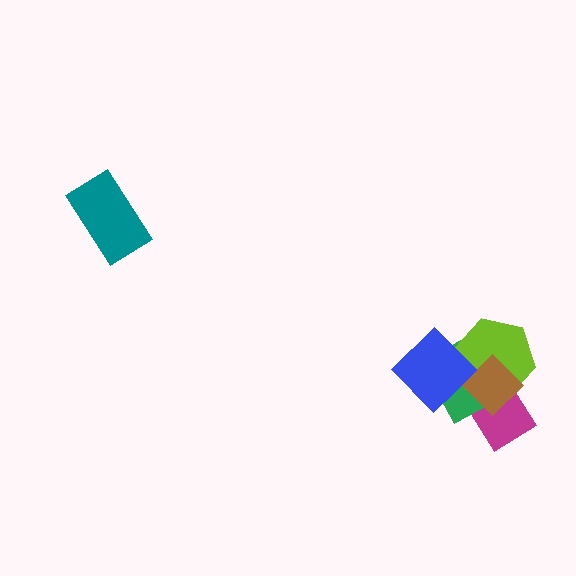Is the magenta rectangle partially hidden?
Yes, it is partially covered by another shape.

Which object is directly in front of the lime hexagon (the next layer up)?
The blue diamond is directly in front of the lime hexagon.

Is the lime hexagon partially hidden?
Yes, it is partially covered by another shape.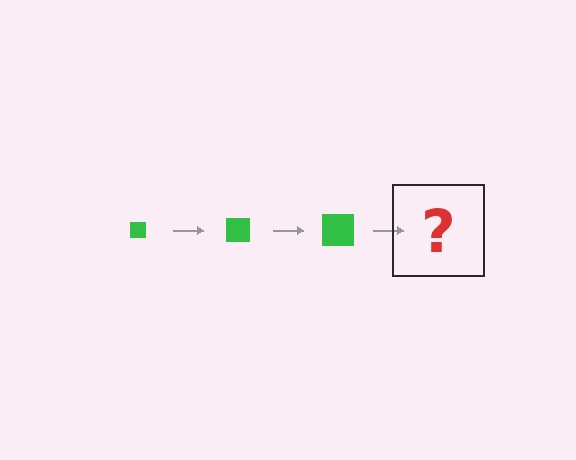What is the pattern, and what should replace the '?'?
The pattern is that the square gets progressively larger each step. The '?' should be a green square, larger than the previous one.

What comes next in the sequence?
The next element should be a green square, larger than the previous one.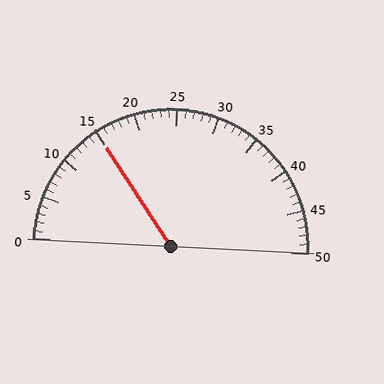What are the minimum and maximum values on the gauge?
The gauge ranges from 0 to 50.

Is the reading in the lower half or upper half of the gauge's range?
The reading is in the lower half of the range (0 to 50).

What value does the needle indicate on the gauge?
The needle indicates approximately 15.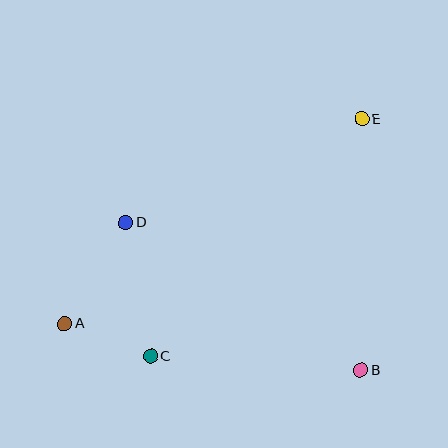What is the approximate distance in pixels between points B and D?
The distance between B and D is approximately 278 pixels.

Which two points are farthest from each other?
Points A and E are farthest from each other.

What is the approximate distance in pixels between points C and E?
The distance between C and E is approximately 317 pixels.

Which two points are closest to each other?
Points A and C are closest to each other.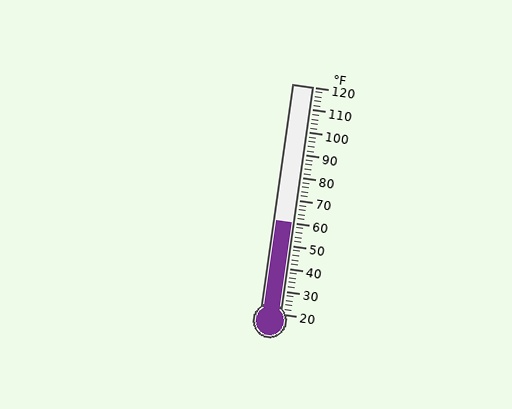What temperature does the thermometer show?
The thermometer shows approximately 60°F.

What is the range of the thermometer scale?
The thermometer scale ranges from 20°F to 120°F.